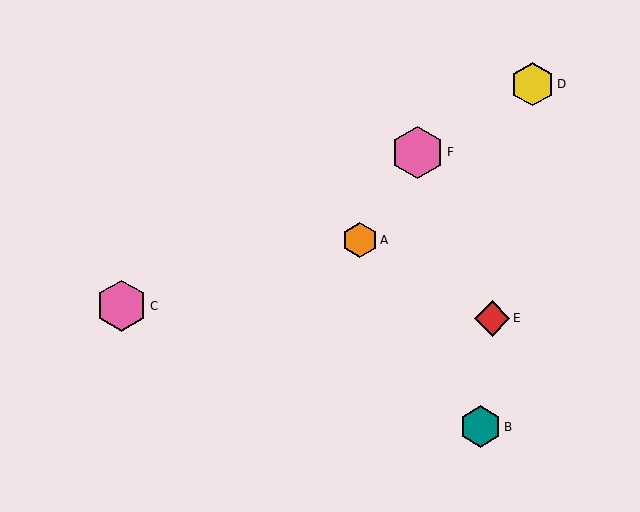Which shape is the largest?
The pink hexagon (labeled F) is the largest.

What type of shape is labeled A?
Shape A is an orange hexagon.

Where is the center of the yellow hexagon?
The center of the yellow hexagon is at (532, 84).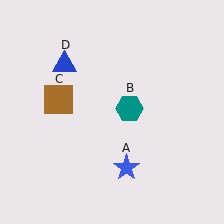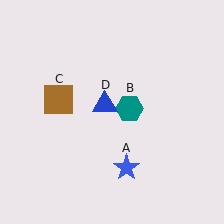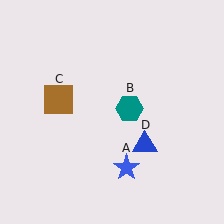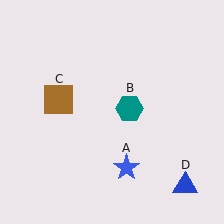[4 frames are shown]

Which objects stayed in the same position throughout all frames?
Blue star (object A) and teal hexagon (object B) and brown square (object C) remained stationary.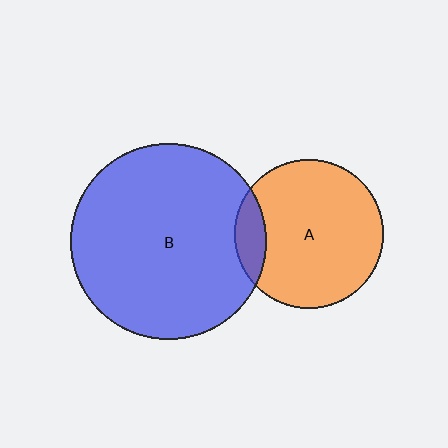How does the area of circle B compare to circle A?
Approximately 1.7 times.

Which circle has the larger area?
Circle B (blue).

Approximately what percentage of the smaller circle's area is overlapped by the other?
Approximately 10%.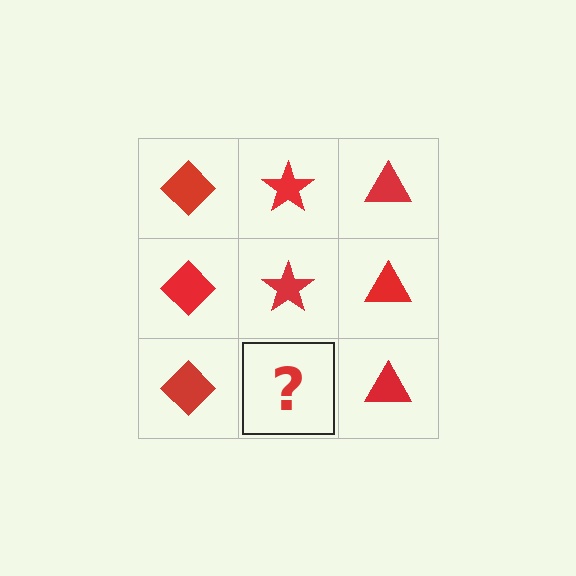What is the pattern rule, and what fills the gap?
The rule is that each column has a consistent shape. The gap should be filled with a red star.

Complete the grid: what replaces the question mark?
The question mark should be replaced with a red star.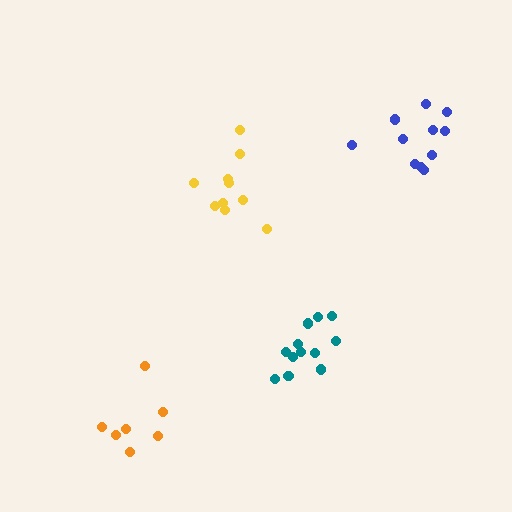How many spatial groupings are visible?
There are 4 spatial groupings.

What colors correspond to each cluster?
The clusters are colored: blue, yellow, teal, orange.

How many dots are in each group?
Group 1: 11 dots, Group 2: 10 dots, Group 3: 12 dots, Group 4: 7 dots (40 total).